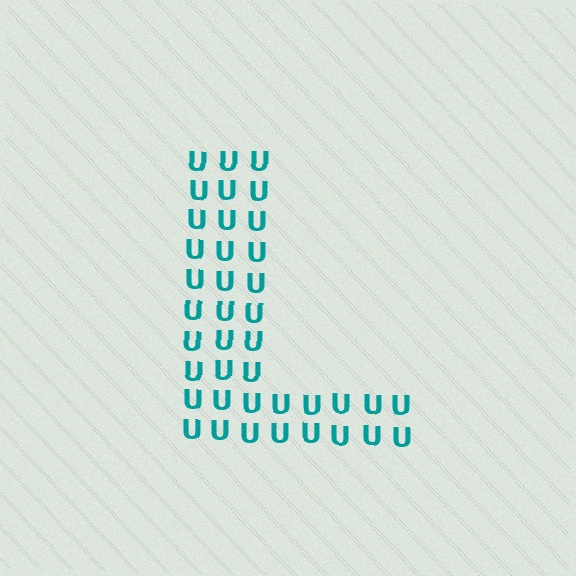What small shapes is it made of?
It is made of small letter U's.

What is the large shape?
The large shape is the letter L.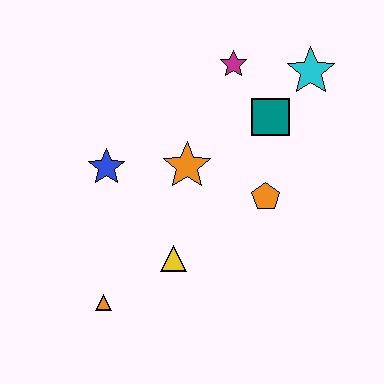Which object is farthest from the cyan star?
The orange triangle is farthest from the cyan star.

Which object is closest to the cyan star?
The teal square is closest to the cyan star.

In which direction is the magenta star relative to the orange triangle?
The magenta star is above the orange triangle.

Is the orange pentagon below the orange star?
Yes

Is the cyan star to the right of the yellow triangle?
Yes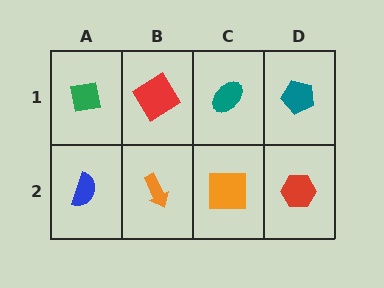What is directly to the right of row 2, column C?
A red hexagon.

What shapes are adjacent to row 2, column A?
A green square (row 1, column A), an orange arrow (row 2, column B).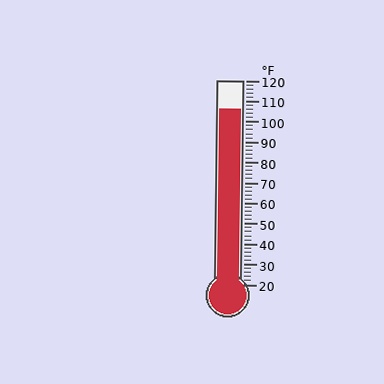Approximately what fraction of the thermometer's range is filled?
The thermometer is filled to approximately 85% of its range.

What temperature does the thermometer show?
The thermometer shows approximately 106°F.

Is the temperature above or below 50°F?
The temperature is above 50°F.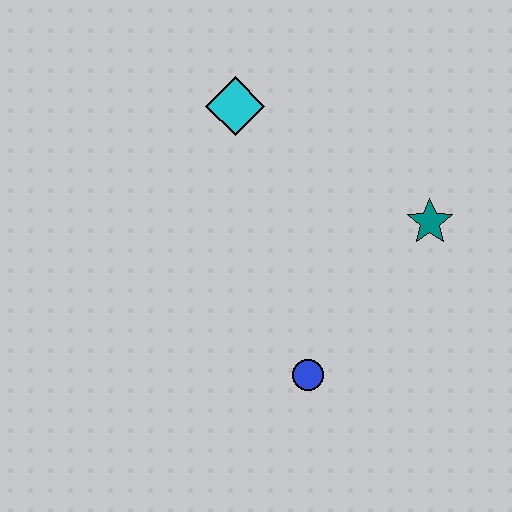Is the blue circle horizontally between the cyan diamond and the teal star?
Yes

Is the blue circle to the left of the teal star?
Yes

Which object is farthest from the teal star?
The cyan diamond is farthest from the teal star.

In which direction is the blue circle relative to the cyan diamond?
The blue circle is below the cyan diamond.